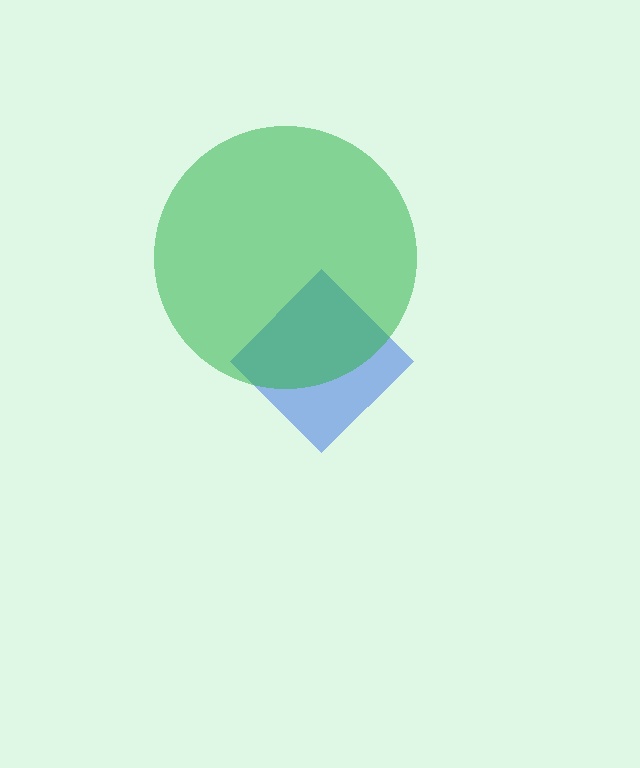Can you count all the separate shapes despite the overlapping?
Yes, there are 2 separate shapes.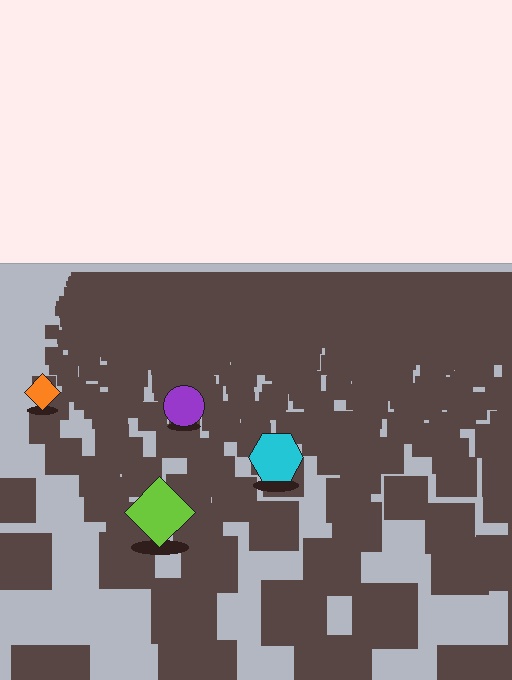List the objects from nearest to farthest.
From nearest to farthest: the lime diamond, the cyan hexagon, the purple circle, the orange diamond.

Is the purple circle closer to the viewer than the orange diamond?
Yes. The purple circle is closer — you can tell from the texture gradient: the ground texture is coarser near it.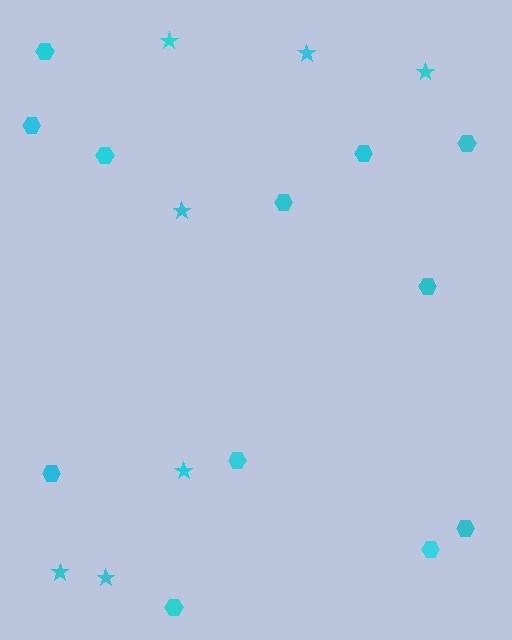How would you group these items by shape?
There are 2 groups: one group of stars (7) and one group of hexagons (12).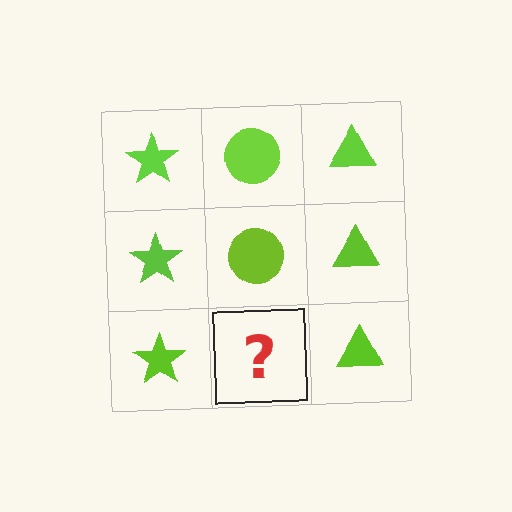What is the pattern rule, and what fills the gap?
The rule is that each column has a consistent shape. The gap should be filled with a lime circle.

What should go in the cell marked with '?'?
The missing cell should contain a lime circle.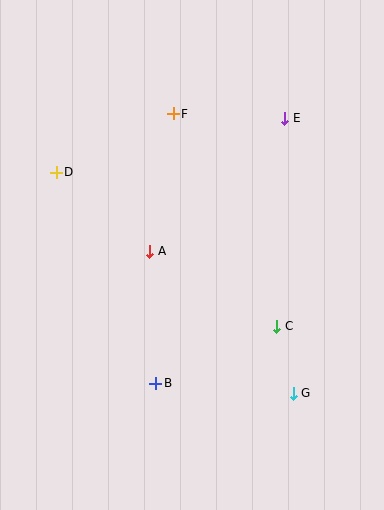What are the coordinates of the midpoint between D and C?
The midpoint between D and C is at (167, 249).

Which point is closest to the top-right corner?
Point E is closest to the top-right corner.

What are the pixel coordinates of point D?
Point D is at (56, 172).